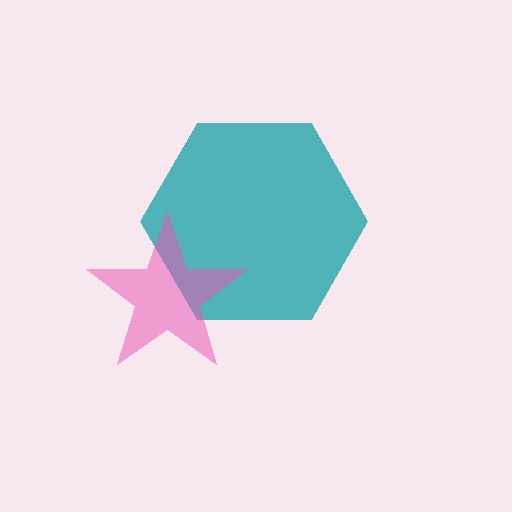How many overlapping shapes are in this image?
There are 2 overlapping shapes in the image.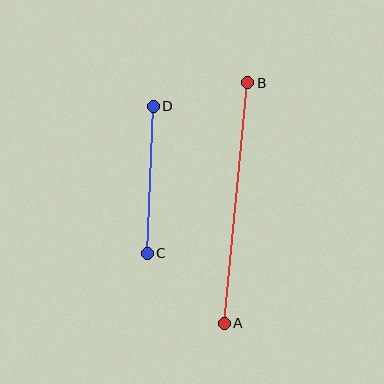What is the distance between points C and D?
The distance is approximately 147 pixels.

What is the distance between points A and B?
The distance is approximately 241 pixels.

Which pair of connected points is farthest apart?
Points A and B are farthest apart.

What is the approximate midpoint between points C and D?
The midpoint is at approximately (150, 180) pixels.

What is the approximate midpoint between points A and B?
The midpoint is at approximately (236, 203) pixels.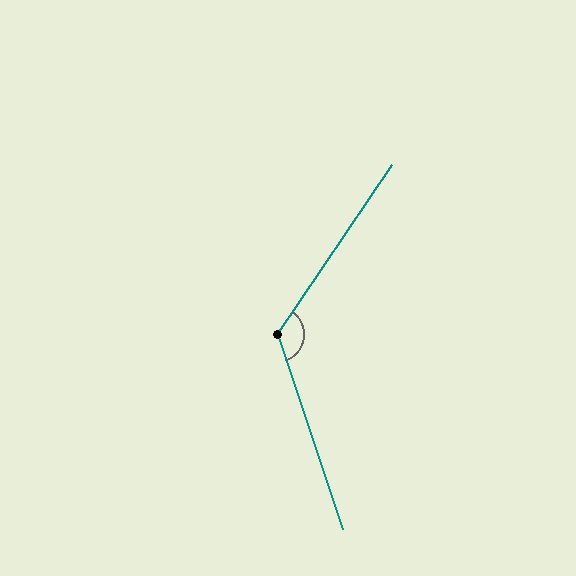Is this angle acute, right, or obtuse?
It is obtuse.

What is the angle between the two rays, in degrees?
Approximately 127 degrees.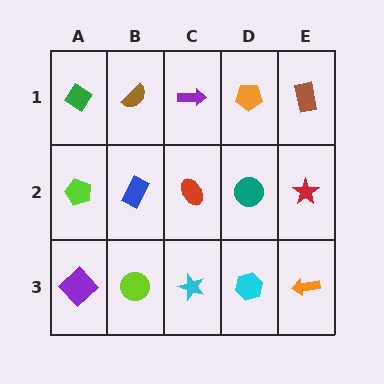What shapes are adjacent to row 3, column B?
A blue rectangle (row 2, column B), a purple diamond (row 3, column A), a cyan star (row 3, column C).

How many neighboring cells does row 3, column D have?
3.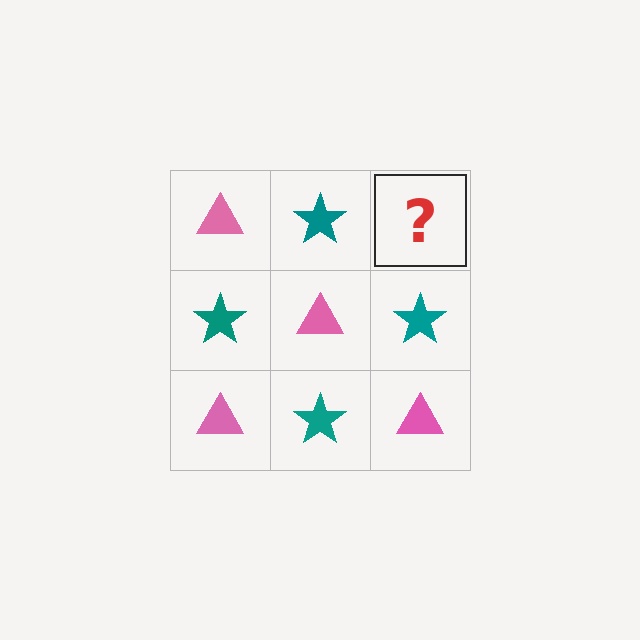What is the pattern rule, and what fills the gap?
The rule is that it alternates pink triangle and teal star in a checkerboard pattern. The gap should be filled with a pink triangle.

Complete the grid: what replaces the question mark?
The question mark should be replaced with a pink triangle.